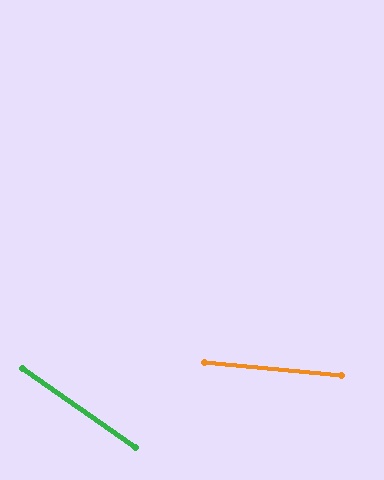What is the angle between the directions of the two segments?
Approximately 30 degrees.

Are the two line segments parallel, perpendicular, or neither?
Neither parallel nor perpendicular — they differ by about 30°.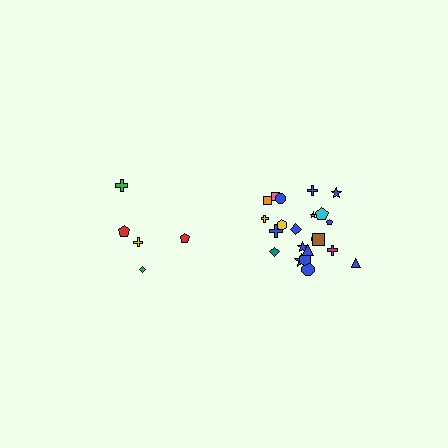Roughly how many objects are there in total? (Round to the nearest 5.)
Roughly 25 objects in total.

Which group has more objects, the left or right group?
The right group.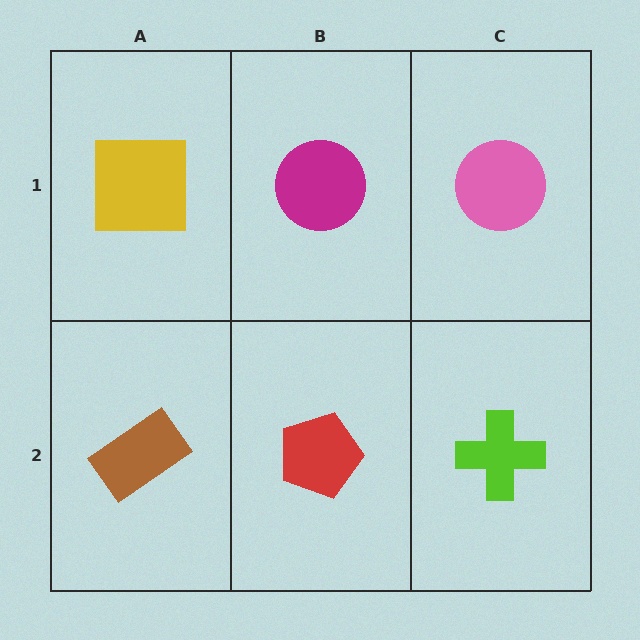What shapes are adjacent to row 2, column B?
A magenta circle (row 1, column B), a brown rectangle (row 2, column A), a lime cross (row 2, column C).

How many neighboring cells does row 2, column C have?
2.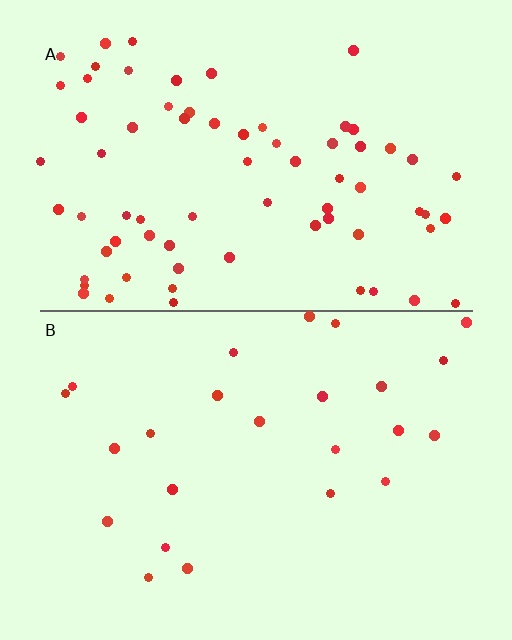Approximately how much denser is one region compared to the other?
Approximately 2.9× — region A over region B.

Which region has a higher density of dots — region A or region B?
A (the top).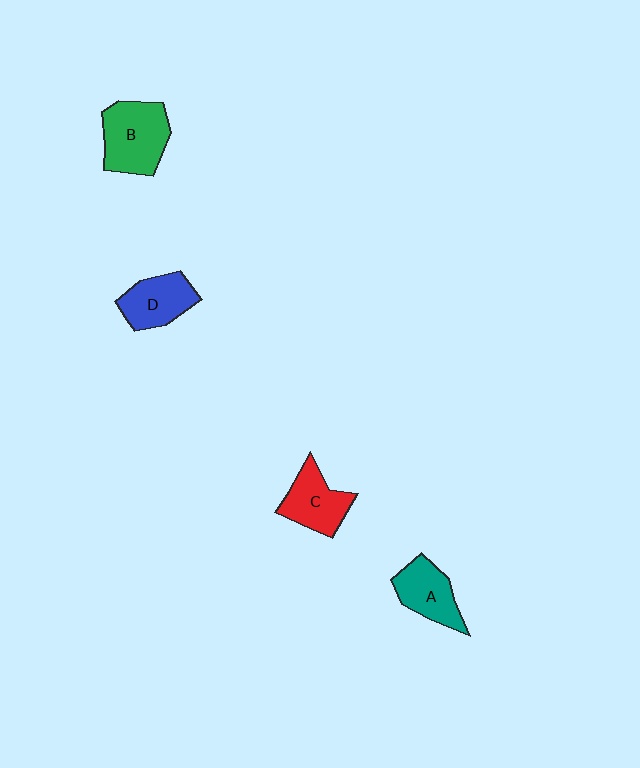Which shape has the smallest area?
Shape A (teal).